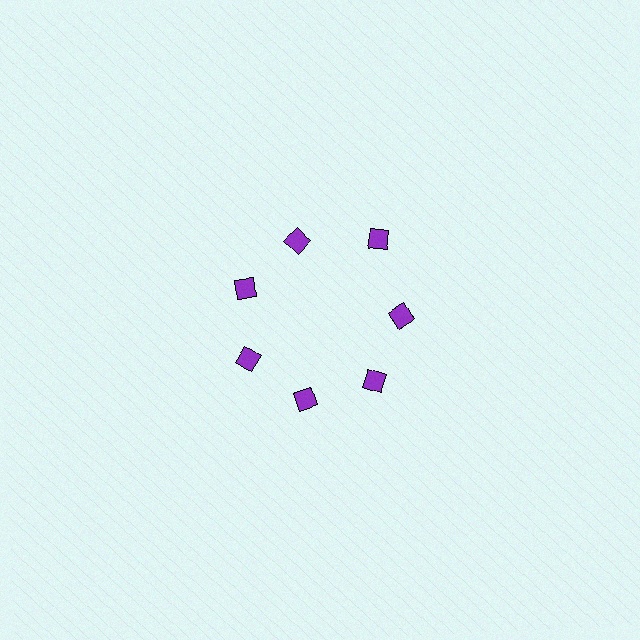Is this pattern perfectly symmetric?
No. The 7 purple diamonds are arranged in a ring, but one element near the 1 o'clock position is pushed outward from the center, breaking the 7-fold rotational symmetry.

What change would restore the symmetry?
The symmetry would be restored by moving it inward, back onto the ring so that all 7 diamonds sit at equal angles and equal distance from the center.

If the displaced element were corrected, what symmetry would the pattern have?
It would have 7-fold rotational symmetry — the pattern would map onto itself every 51 degrees.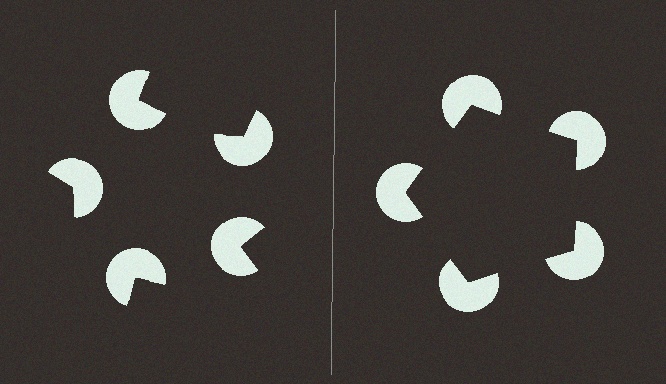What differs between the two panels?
The pac-man discs are positioned identically on both sides; only the wedge orientations differ. On the right they align to a pentagon; on the left they are misaligned.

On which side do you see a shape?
An illusory pentagon appears on the right side. On the left side the wedge cuts are rotated, so no coherent shape forms.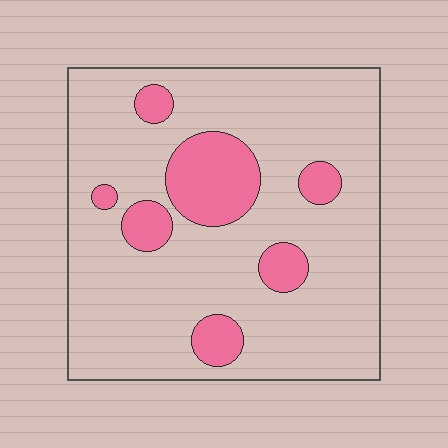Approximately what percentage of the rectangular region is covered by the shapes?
Approximately 15%.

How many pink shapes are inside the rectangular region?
7.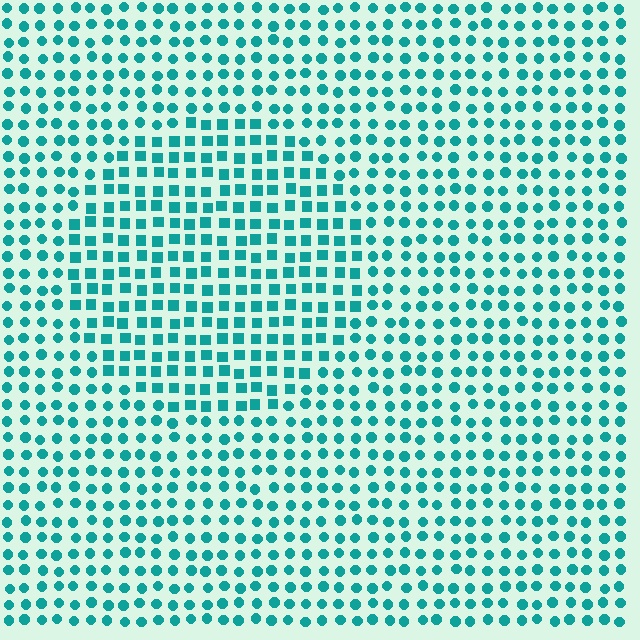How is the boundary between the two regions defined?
The boundary is defined by a change in element shape: squares inside vs. circles outside. All elements share the same color and spacing.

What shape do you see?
I see a circle.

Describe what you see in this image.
The image is filled with small teal elements arranged in a uniform grid. A circle-shaped region contains squares, while the surrounding area contains circles. The boundary is defined purely by the change in element shape.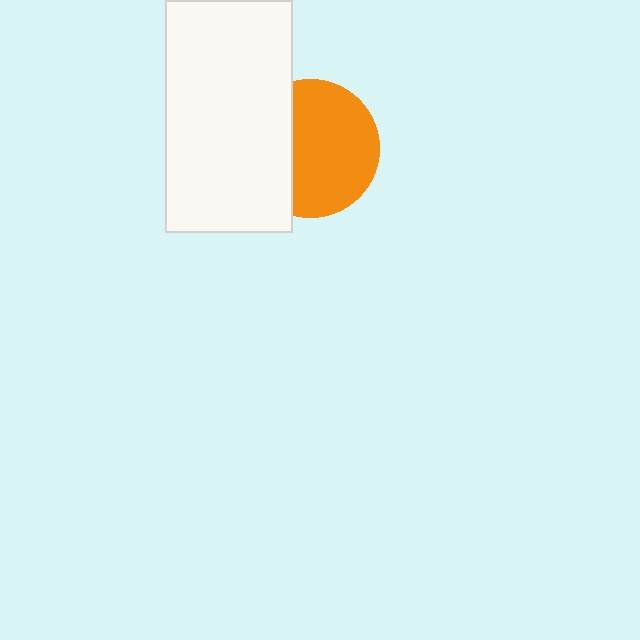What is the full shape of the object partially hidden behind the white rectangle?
The partially hidden object is an orange circle.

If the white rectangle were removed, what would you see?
You would see the complete orange circle.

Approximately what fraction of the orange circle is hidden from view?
Roughly 35% of the orange circle is hidden behind the white rectangle.